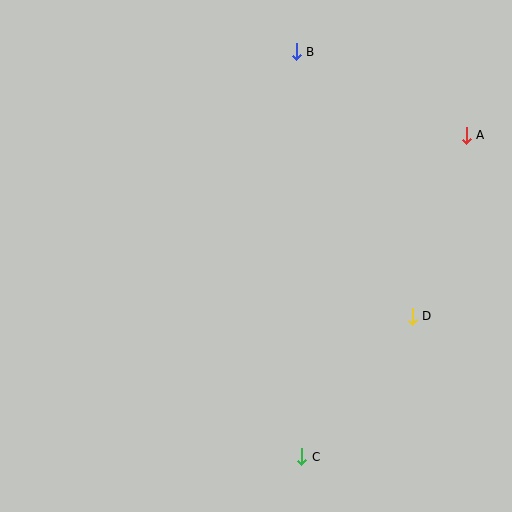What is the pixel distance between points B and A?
The distance between B and A is 190 pixels.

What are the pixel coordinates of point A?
Point A is at (466, 135).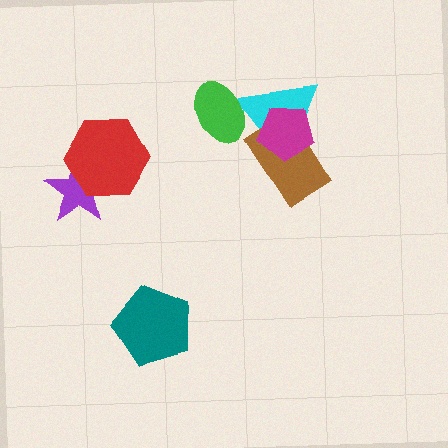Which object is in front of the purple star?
The red hexagon is in front of the purple star.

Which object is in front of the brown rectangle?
The magenta pentagon is in front of the brown rectangle.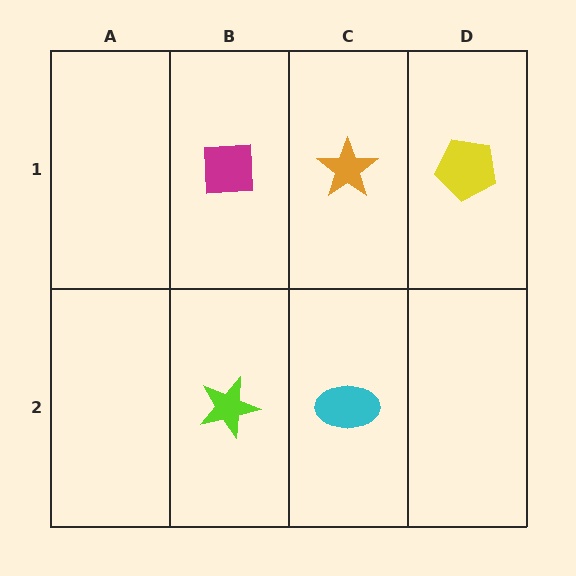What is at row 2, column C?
A cyan ellipse.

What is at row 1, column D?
A yellow pentagon.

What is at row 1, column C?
An orange star.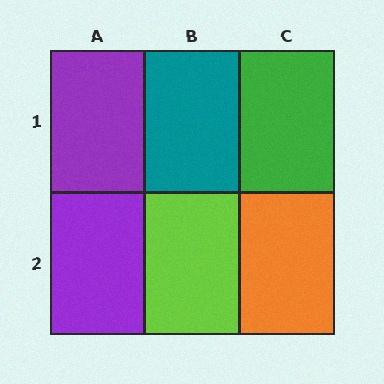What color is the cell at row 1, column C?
Green.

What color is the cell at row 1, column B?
Teal.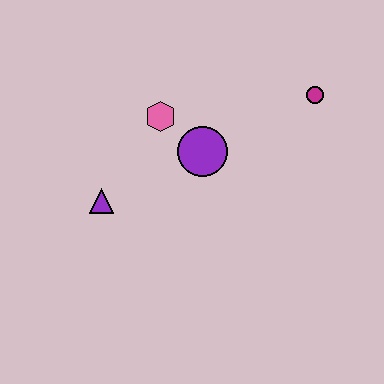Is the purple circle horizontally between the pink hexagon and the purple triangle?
No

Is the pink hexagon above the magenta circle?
No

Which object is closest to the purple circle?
The pink hexagon is closest to the purple circle.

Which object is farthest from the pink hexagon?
The magenta circle is farthest from the pink hexagon.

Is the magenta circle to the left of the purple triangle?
No